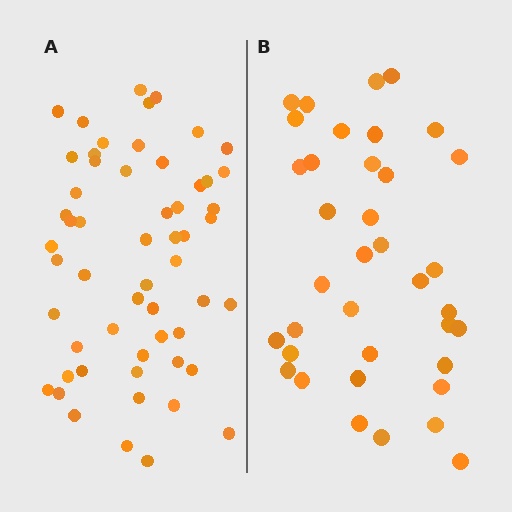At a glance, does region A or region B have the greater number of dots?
Region A (the left region) has more dots.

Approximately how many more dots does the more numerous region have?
Region A has approximately 20 more dots than region B.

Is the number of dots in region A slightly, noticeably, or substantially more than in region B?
Region A has substantially more. The ratio is roughly 1.5 to 1.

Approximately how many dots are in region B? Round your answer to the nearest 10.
About 40 dots. (The exact count is 37, which rounds to 40.)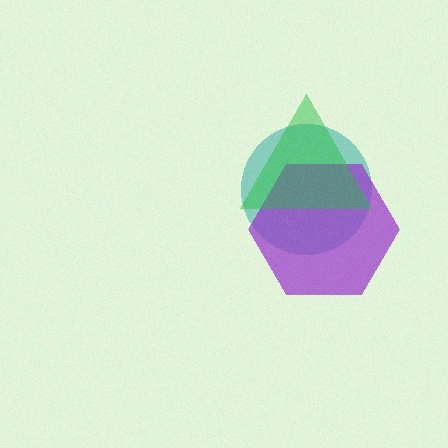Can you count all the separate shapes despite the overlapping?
Yes, there are 3 separate shapes.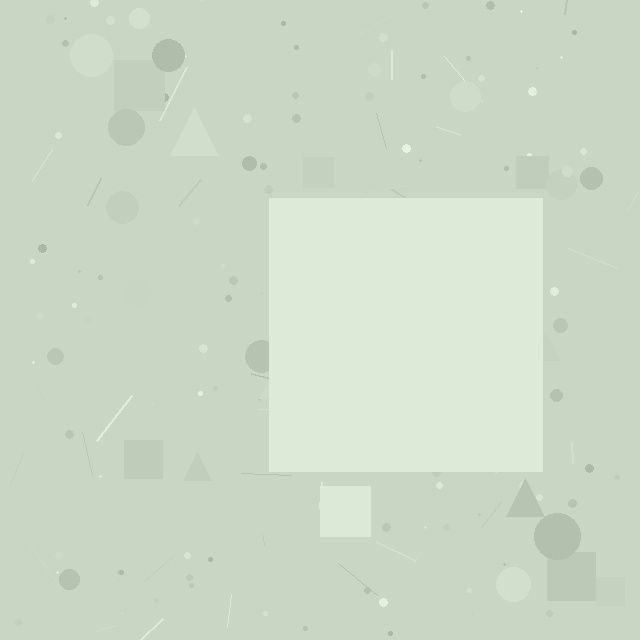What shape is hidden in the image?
A square is hidden in the image.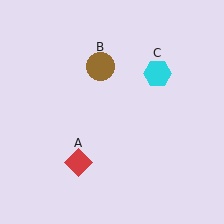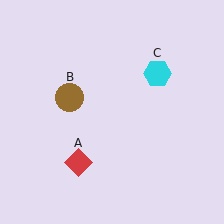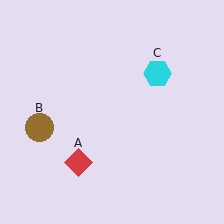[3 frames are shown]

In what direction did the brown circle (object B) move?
The brown circle (object B) moved down and to the left.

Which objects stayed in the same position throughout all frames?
Red diamond (object A) and cyan hexagon (object C) remained stationary.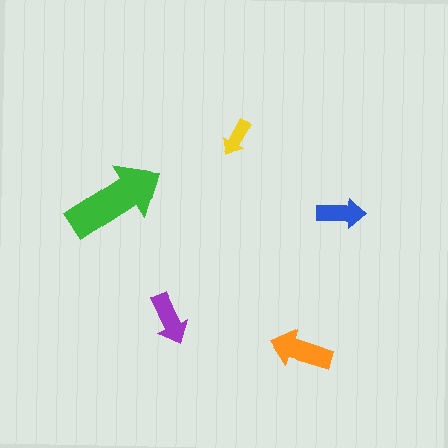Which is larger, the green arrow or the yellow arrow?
The green one.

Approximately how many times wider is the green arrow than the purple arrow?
About 2 times wider.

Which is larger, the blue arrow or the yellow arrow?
The blue one.